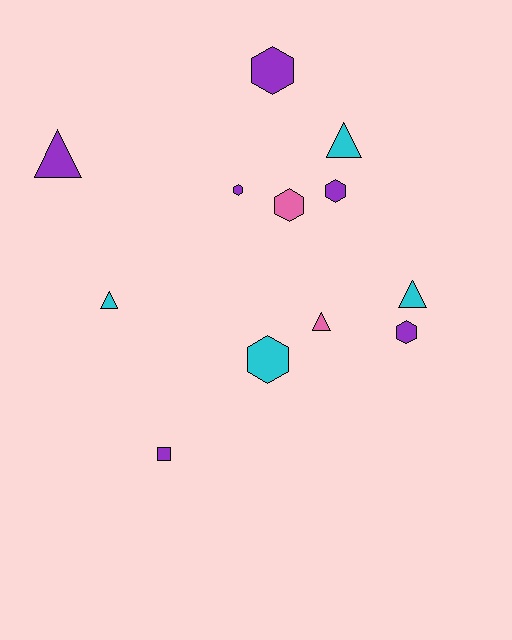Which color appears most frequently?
Purple, with 6 objects.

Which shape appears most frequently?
Hexagon, with 6 objects.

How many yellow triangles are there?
There are no yellow triangles.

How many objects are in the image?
There are 12 objects.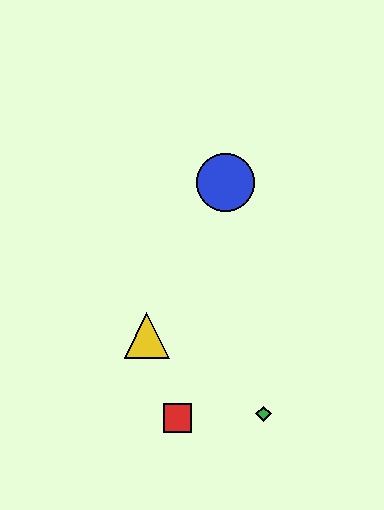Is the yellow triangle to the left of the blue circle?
Yes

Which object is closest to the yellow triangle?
The red square is closest to the yellow triangle.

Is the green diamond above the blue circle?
No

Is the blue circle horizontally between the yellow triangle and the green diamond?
Yes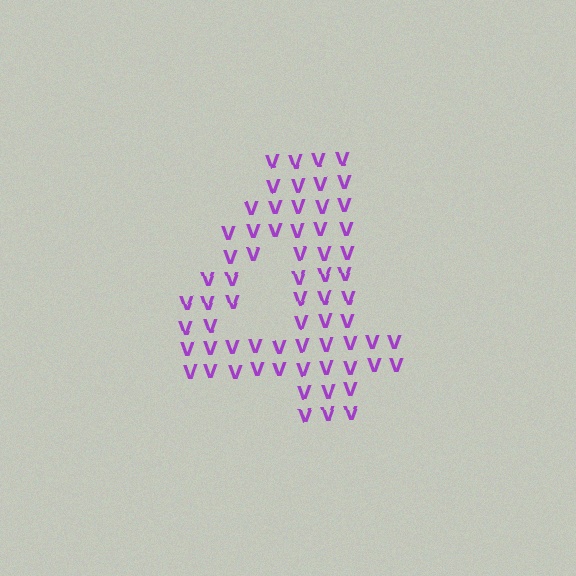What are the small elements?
The small elements are letter V's.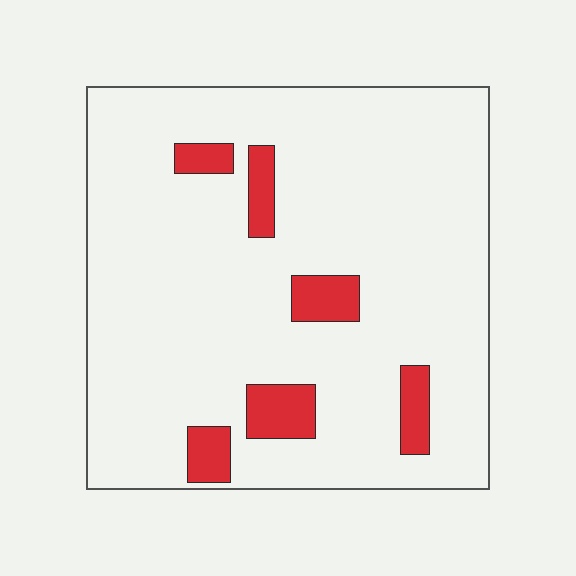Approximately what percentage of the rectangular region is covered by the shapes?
Approximately 10%.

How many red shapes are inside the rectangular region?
6.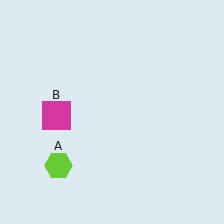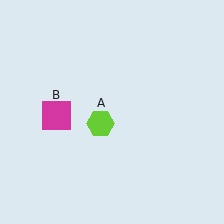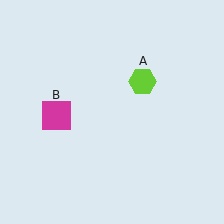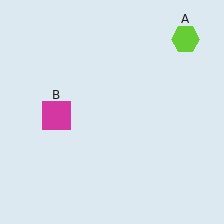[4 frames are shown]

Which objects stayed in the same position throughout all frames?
Magenta square (object B) remained stationary.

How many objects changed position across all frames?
1 object changed position: lime hexagon (object A).